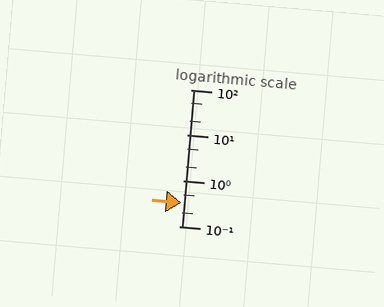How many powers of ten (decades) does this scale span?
The scale spans 3 decades, from 0.1 to 100.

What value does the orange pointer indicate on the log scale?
The pointer indicates approximately 0.32.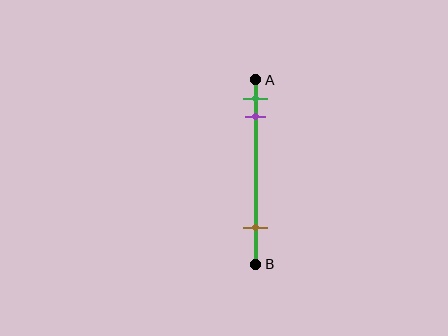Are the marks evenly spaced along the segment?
No, the marks are not evenly spaced.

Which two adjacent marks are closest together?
The green and purple marks are the closest adjacent pair.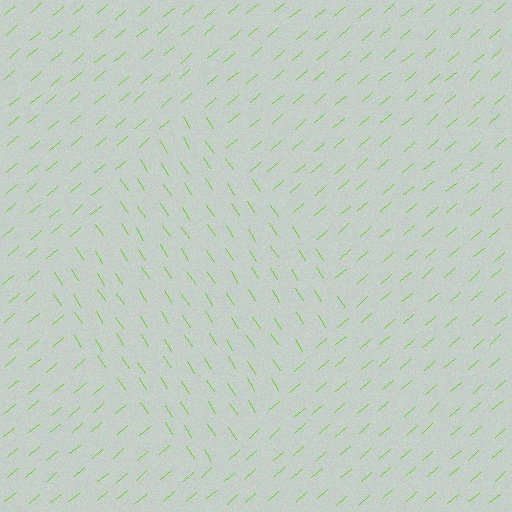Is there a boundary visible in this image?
Yes, there is a texture boundary formed by a change in line orientation.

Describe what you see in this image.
The image is filled with small lime line segments. A diamond region in the image has lines oriented differently from the surrounding lines, creating a visible texture boundary.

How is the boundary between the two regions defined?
The boundary is defined purely by a change in line orientation (approximately 82 degrees difference). All lines are the same color and thickness.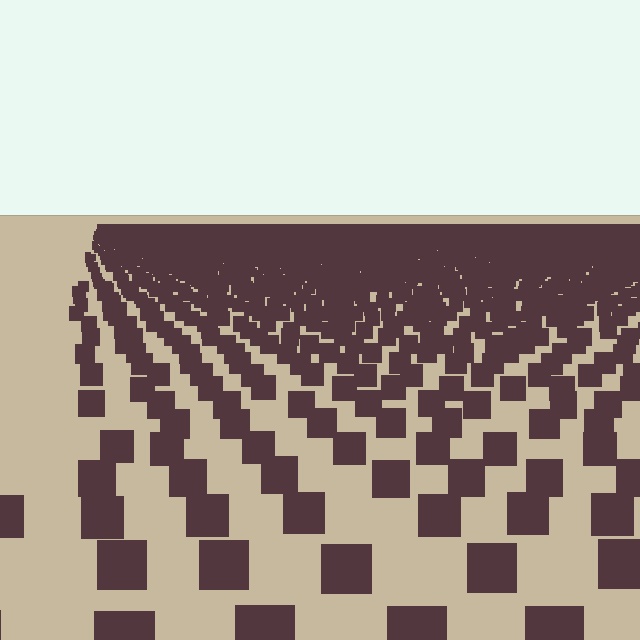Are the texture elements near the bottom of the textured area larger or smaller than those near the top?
Larger. Near the bottom, elements are closer to the viewer and appear at a bigger on-screen size.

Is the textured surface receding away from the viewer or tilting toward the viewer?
The surface is receding away from the viewer. Texture elements get smaller and denser toward the top.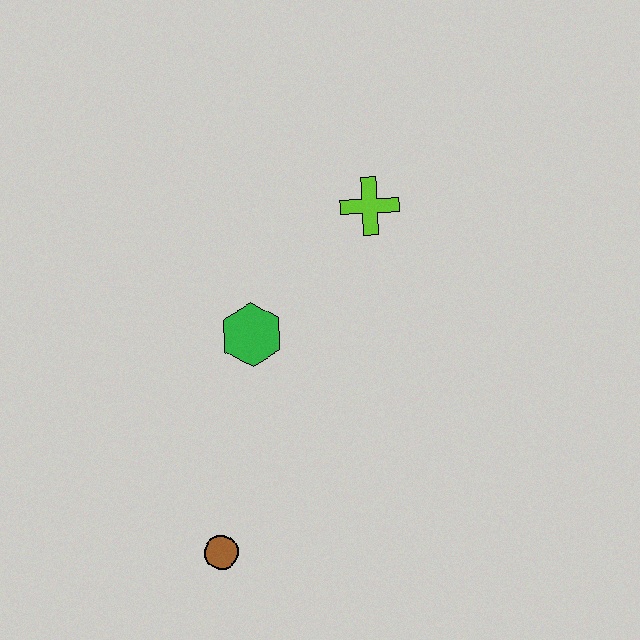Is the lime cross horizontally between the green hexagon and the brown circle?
No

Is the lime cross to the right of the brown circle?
Yes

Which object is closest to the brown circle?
The green hexagon is closest to the brown circle.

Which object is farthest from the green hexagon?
The brown circle is farthest from the green hexagon.